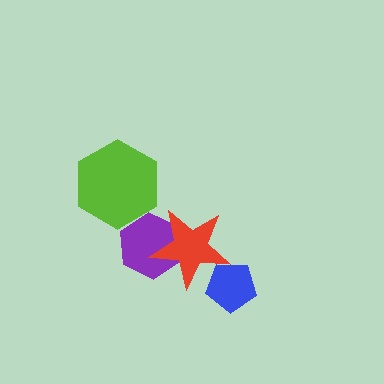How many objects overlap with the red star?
2 objects overlap with the red star.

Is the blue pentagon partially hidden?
Yes, it is partially covered by another shape.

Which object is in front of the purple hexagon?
The red star is in front of the purple hexagon.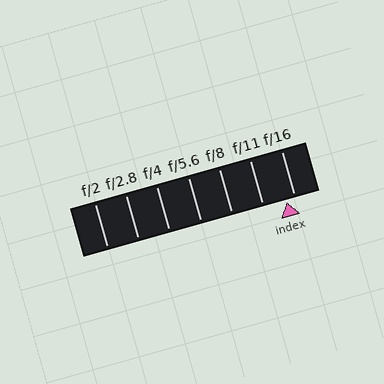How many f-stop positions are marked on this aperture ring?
There are 7 f-stop positions marked.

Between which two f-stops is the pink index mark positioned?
The index mark is between f/11 and f/16.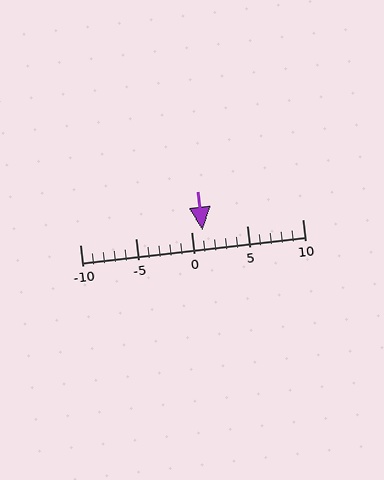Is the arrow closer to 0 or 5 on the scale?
The arrow is closer to 0.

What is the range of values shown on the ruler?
The ruler shows values from -10 to 10.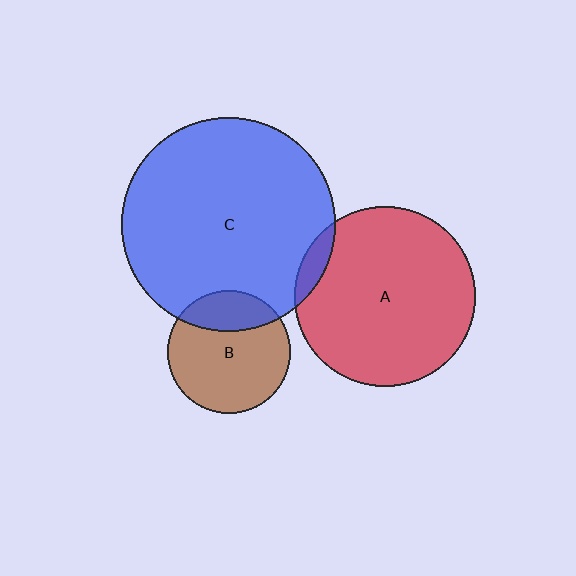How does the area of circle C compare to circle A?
Approximately 1.4 times.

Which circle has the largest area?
Circle C (blue).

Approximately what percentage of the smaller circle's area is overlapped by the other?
Approximately 25%.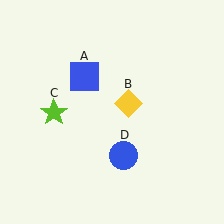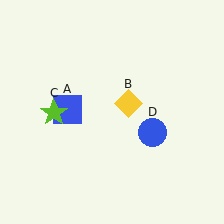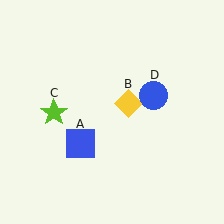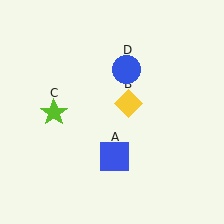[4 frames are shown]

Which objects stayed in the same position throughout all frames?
Yellow diamond (object B) and lime star (object C) remained stationary.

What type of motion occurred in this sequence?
The blue square (object A), blue circle (object D) rotated counterclockwise around the center of the scene.